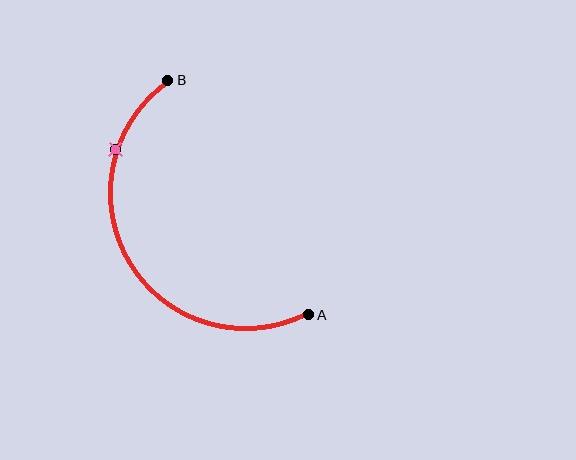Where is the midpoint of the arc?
The arc midpoint is the point on the curve farthest from the straight line joining A and B. It sits to the left of that line.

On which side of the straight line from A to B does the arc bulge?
The arc bulges to the left of the straight line connecting A and B.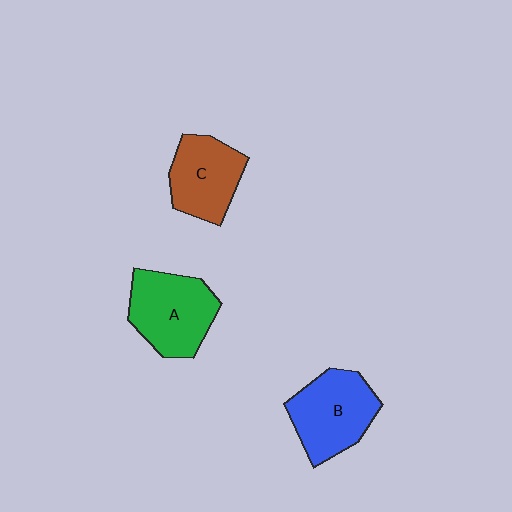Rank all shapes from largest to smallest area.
From largest to smallest: A (green), B (blue), C (brown).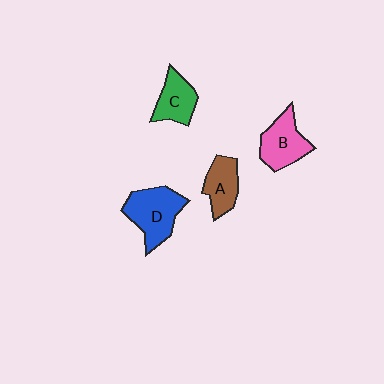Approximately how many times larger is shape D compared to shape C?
Approximately 1.5 times.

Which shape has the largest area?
Shape D (blue).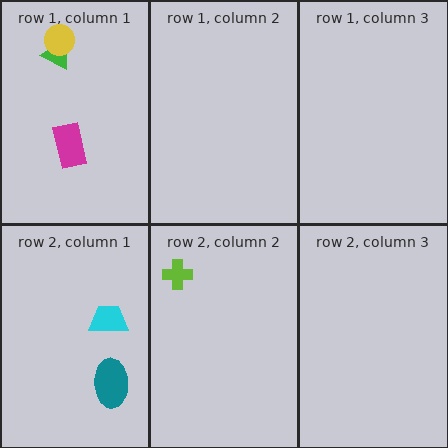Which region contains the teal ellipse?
The row 2, column 1 region.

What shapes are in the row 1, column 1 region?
The green triangle, the magenta rectangle, the yellow circle.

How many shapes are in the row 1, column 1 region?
3.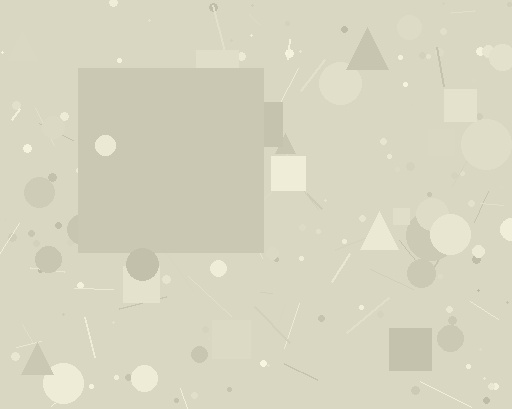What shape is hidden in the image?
A square is hidden in the image.